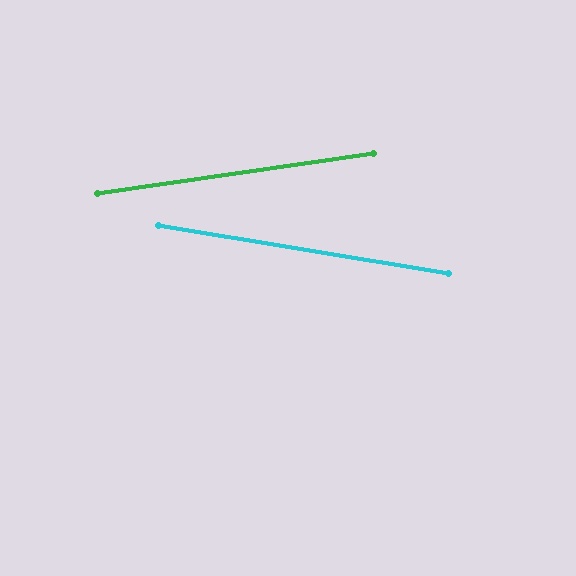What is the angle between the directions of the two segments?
Approximately 18 degrees.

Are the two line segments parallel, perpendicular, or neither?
Neither parallel nor perpendicular — they differ by about 18°.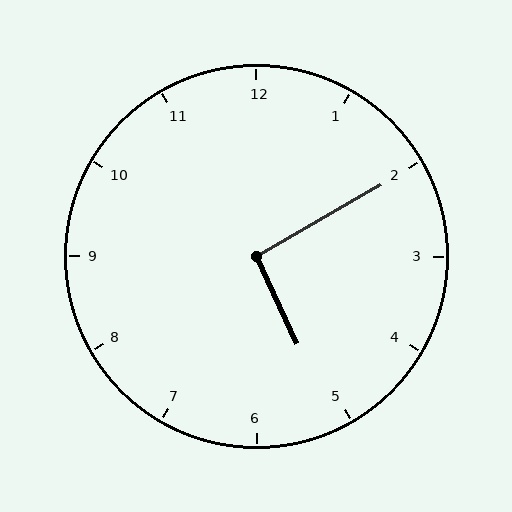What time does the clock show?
5:10.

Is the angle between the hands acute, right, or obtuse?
It is right.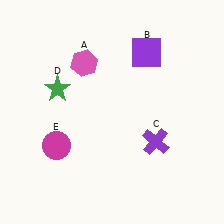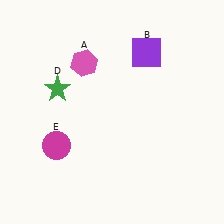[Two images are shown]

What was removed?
The purple cross (C) was removed in Image 2.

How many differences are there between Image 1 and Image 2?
There is 1 difference between the two images.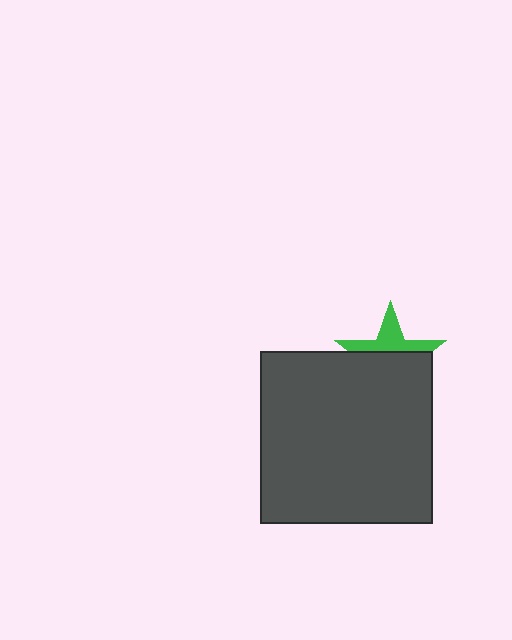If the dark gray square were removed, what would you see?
You would see the complete green star.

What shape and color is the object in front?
The object in front is a dark gray square.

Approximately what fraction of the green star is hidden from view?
Roughly 58% of the green star is hidden behind the dark gray square.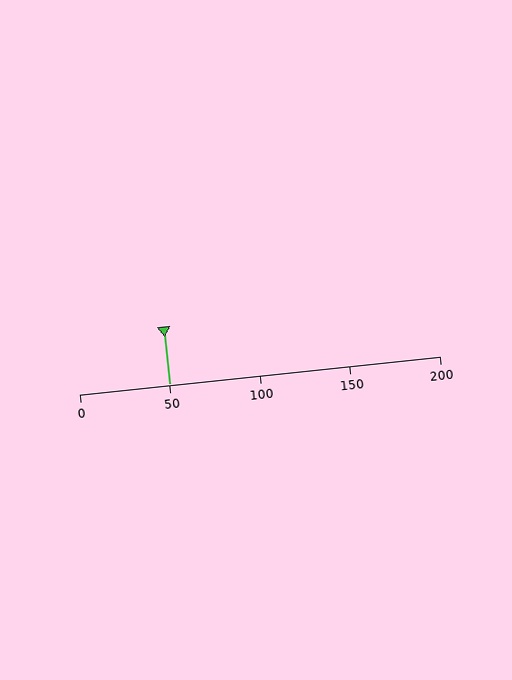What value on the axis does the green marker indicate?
The marker indicates approximately 50.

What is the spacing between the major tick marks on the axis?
The major ticks are spaced 50 apart.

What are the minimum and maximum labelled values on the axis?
The axis runs from 0 to 200.